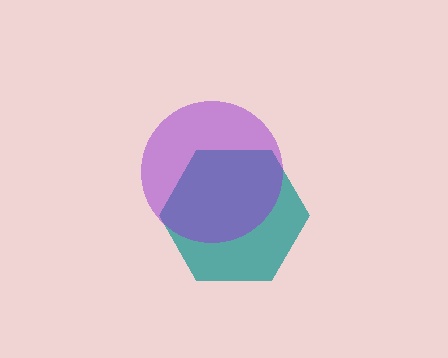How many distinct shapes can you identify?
There are 2 distinct shapes: a teal hexagon, a purple circle.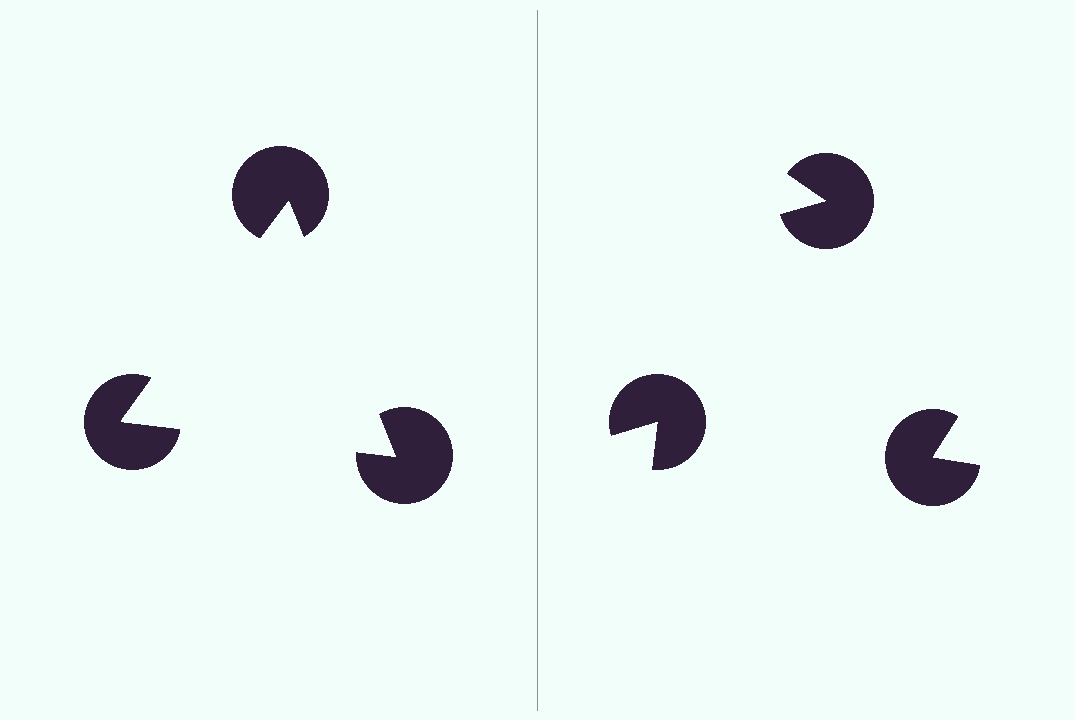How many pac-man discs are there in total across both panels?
6 — 3 on each side.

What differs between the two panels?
The pac-man discs are positioned identically on both sides; only the wedge orientations differ. On the left they align to a triangle; on the right they are misaligned.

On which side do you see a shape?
An illusory triangle appears on the left side. On the right side the wedge cuts are rotated, so no coherent shape forms.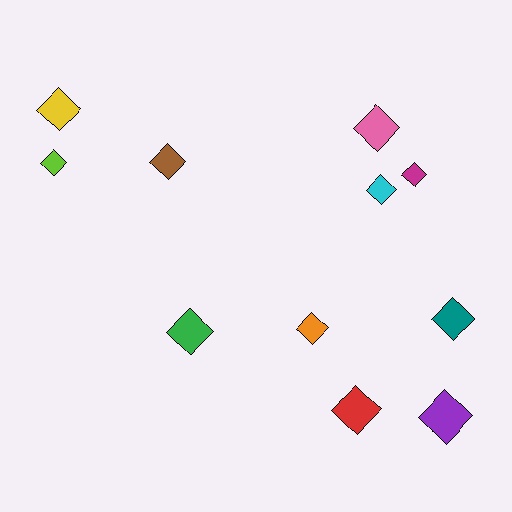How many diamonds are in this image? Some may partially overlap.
There are 11 diamonds.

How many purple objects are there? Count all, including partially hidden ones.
There is 1 purple object.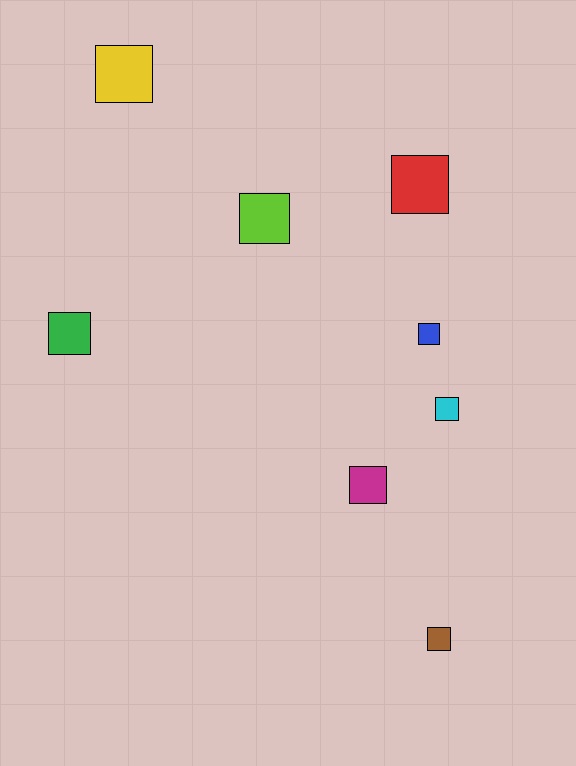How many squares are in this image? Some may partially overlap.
There are 8 squares.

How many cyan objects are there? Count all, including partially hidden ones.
There is 1 cyan object.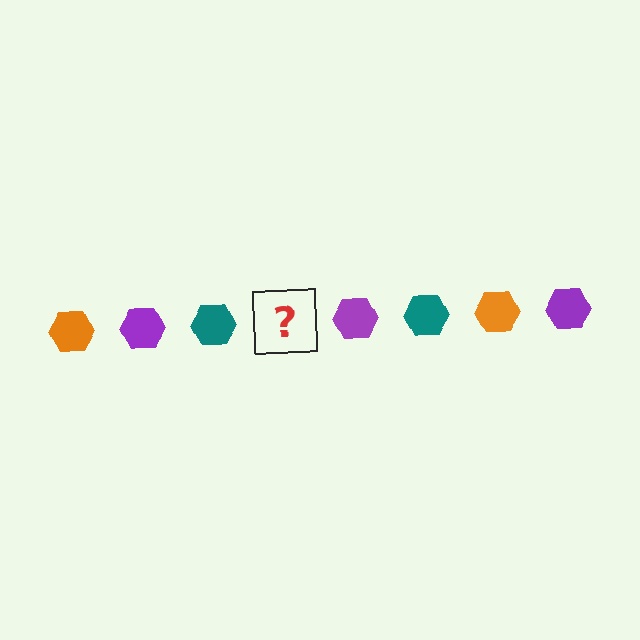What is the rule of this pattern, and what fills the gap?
The rule is that the pattern cycles through orange, purple, teal hexagons. The gap should be filled with an orange hexagon.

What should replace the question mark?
The question mark should be replaced with an orange hexagon.